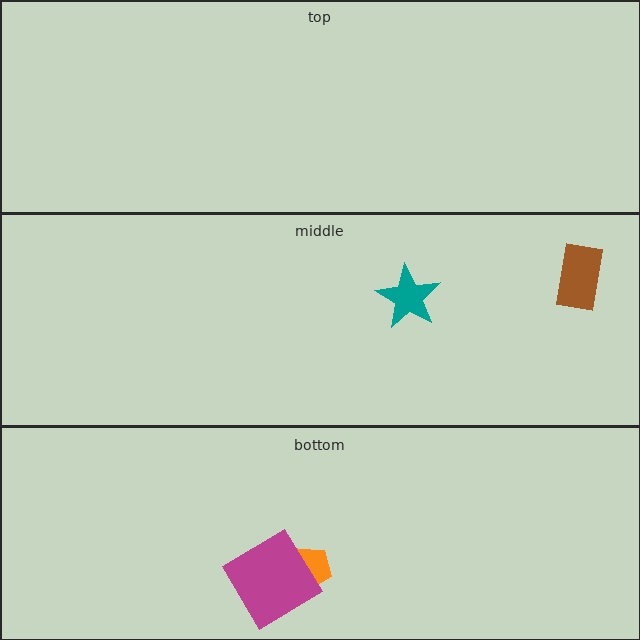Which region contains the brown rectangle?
The middle region.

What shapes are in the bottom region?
The orange pentagon, the magenta diamond.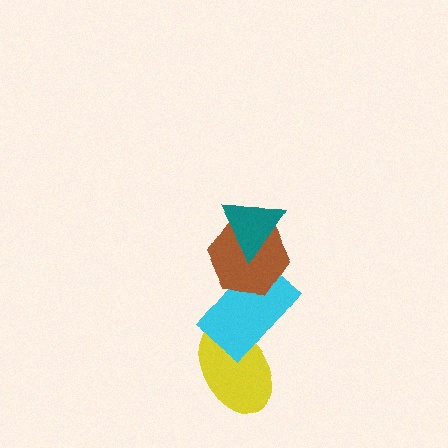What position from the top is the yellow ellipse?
The yellow ellipse is 4th from the top.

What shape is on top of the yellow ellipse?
The cyan rectangle is on top of the yellow ellipse.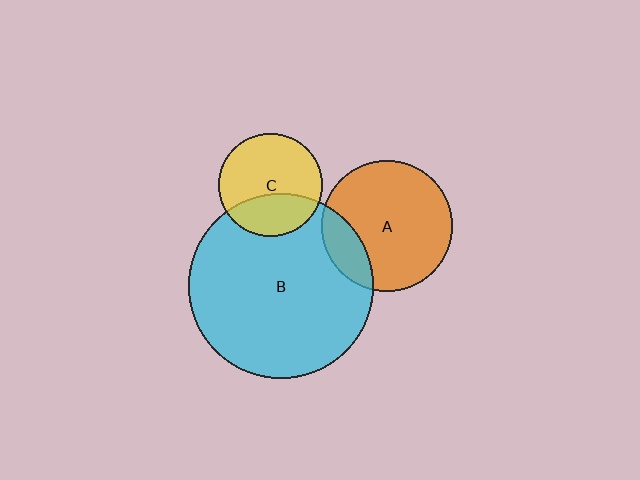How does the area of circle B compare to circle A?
Approximately 2.0 times.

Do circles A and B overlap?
Yes.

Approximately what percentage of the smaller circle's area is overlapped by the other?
Approximately 20%.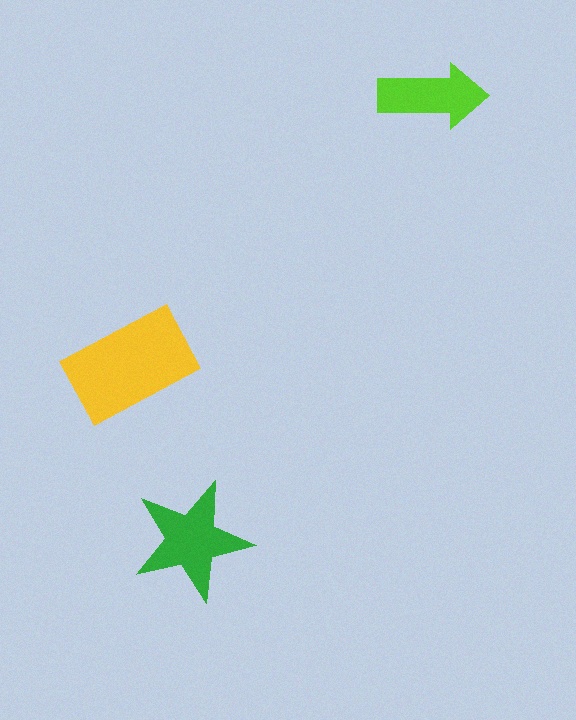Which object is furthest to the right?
The lime arrow is rightmost.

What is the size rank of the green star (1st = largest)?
2nd.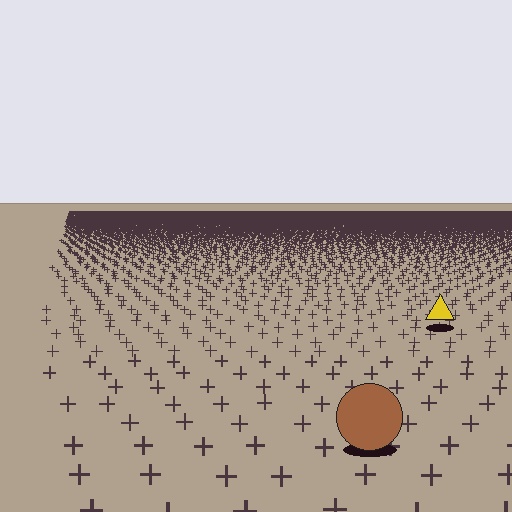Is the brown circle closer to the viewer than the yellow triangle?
Yes. The brown circle is closer — you can tell from the texture gradient: the ground texture is coarser near it.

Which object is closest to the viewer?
The brown circle is closest. The texture marks near it are larger and more spread out.